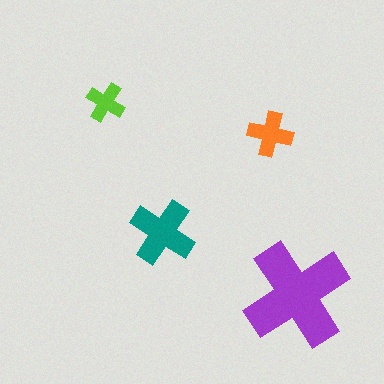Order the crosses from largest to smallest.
the purple one, the teal one, the orange one, the lime one.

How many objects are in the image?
There are 4 objects in the image.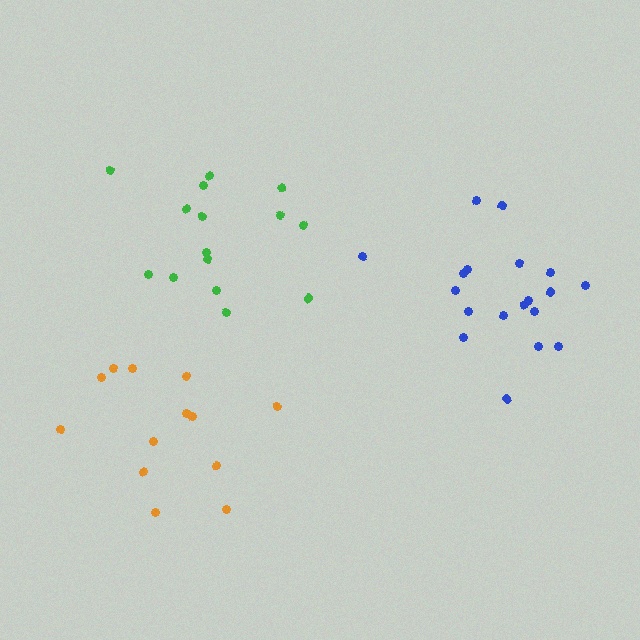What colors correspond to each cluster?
The clusters are colored: green, orange, blue.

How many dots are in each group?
Group 1: 15 dots, Group 2: 13 dots, Group 3: 19 dots (47 total).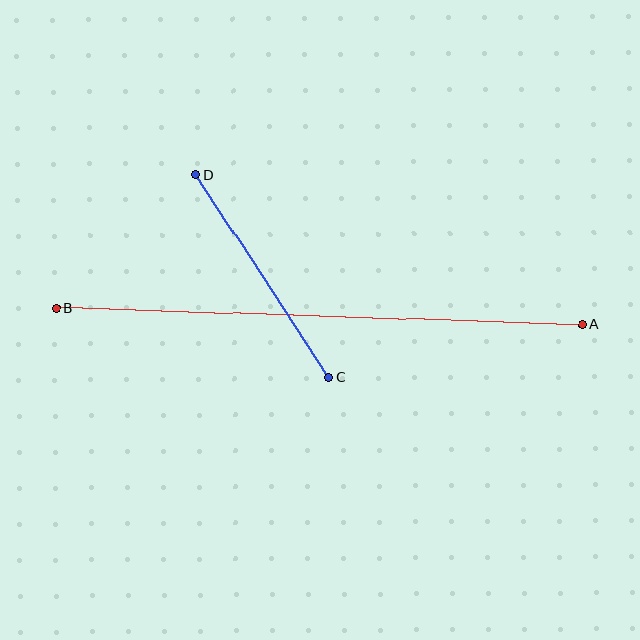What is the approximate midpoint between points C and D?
The midpoint is at approximately (262, 276) pixels.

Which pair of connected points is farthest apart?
Points A and B are farthest apart.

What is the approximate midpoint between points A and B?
The midpoint is at approximately (319, 316) pixels.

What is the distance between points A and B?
The distance is approximately 526 pixels.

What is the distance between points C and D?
The distance is approximately 242 pixels.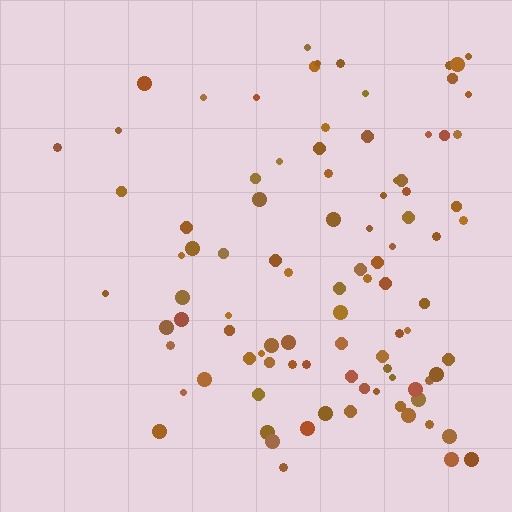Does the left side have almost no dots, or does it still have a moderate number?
Still a moderate number, just noticeably fewer than the right.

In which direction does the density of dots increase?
From left to right, with the right side densest.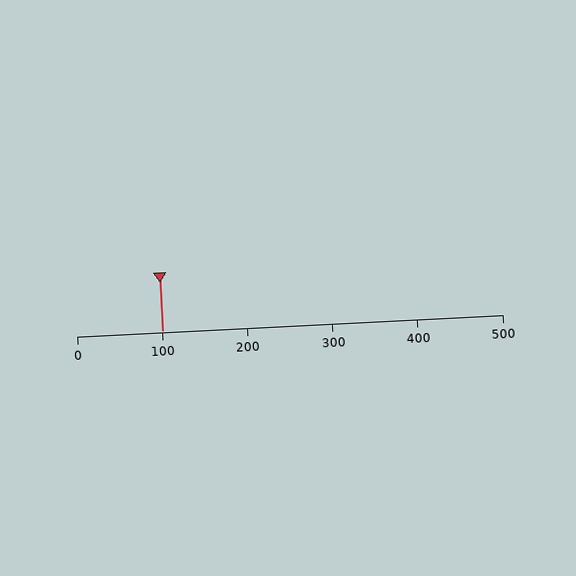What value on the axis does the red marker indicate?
The marker indicates approximately 100.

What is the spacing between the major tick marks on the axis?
The major ticks are spaced 100 apart.